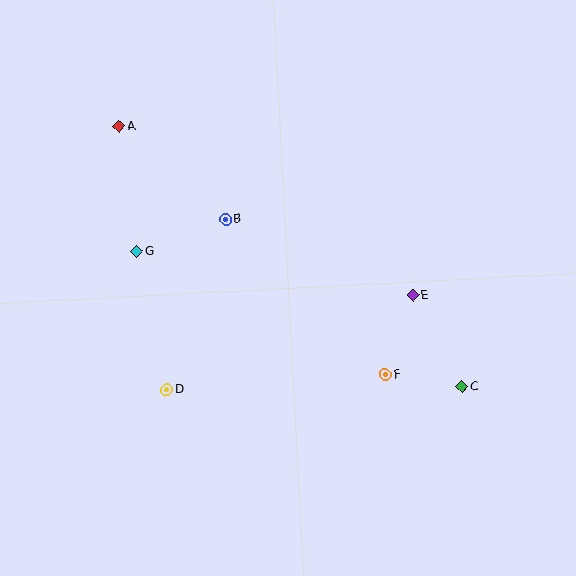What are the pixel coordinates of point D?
Point D is at (167, 390).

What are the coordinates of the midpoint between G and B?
The midpoint between G and B is at (181, 235).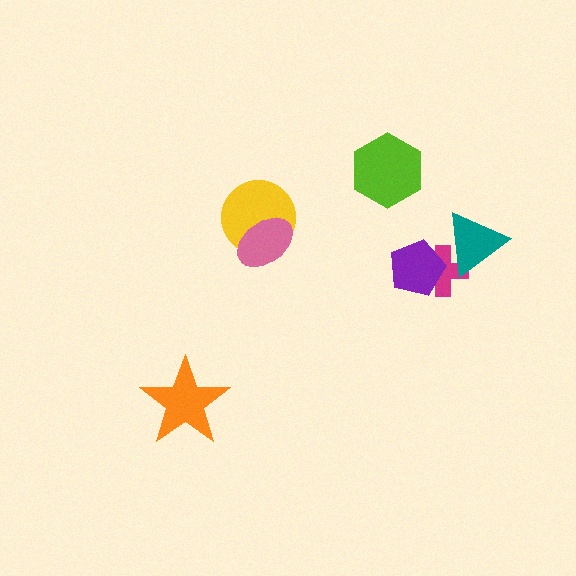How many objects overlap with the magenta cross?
2 objects overlap with the magenta cross.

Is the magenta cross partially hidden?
Yes, it is partially covered by another shape.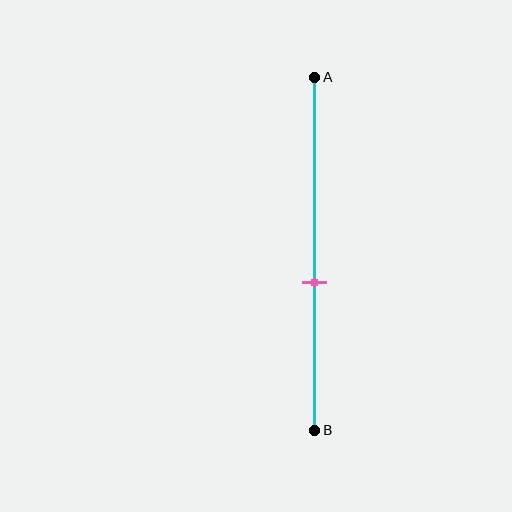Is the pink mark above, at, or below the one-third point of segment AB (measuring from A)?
The pink mark is below the one-third point of segment AB.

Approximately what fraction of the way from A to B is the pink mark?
The pink mark is approximately 60% of the way from A to B.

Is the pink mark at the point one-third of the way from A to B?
No, the mark is at about 60% from A, not at the 33% one-third point.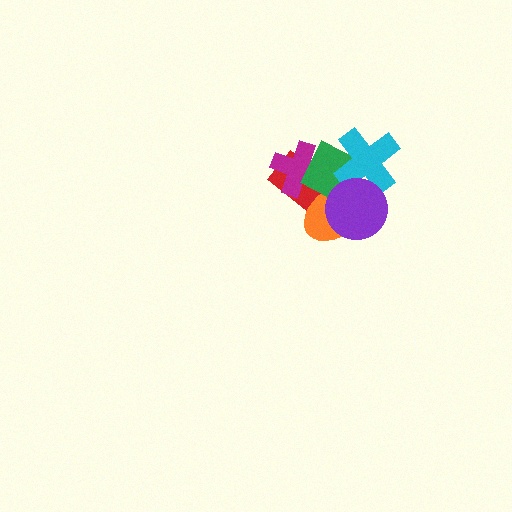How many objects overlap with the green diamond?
5 objects overlap with the green diamond.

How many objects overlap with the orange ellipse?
5 objects overlap with the orange ellipse.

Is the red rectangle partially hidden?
Yes, it is partially covered by another shape.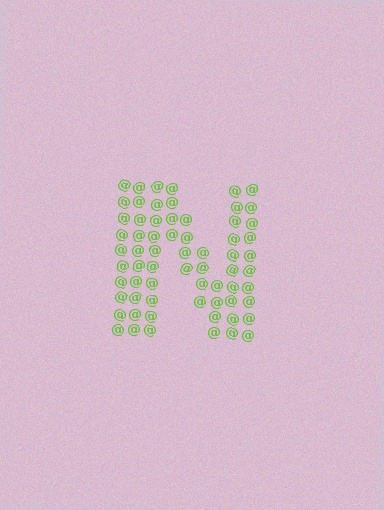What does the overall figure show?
The overall figure shows the letter N.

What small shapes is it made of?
It is made of small at signs.